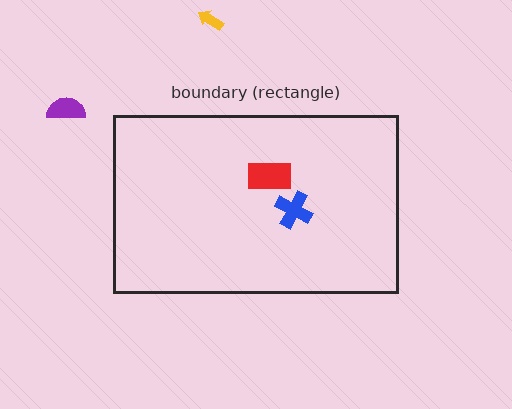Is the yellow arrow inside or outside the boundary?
Outside.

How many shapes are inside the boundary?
2 inside, 2 outside.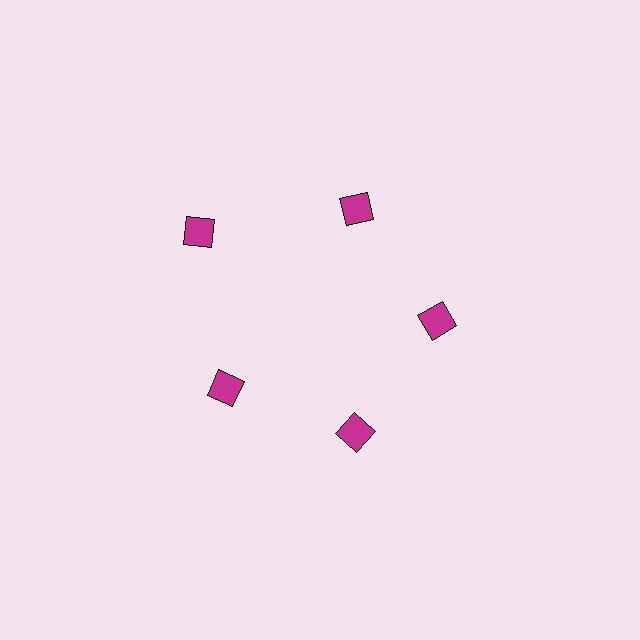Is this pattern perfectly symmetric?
No. The 5 magenta diamonds are arranged in a ring, but one element near the 10 o'clock position is pushed outward from the center, breaking the 5-fold rotational symmetry.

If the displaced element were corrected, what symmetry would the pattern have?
It would have 5-fold rotational symmetry — the pattern would map onto itself every 72 degrees.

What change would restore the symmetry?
The symmetry would be restored by moving it inward, back onto the ring so that all 5 diamonds sit at equal angles and equal distance from the center.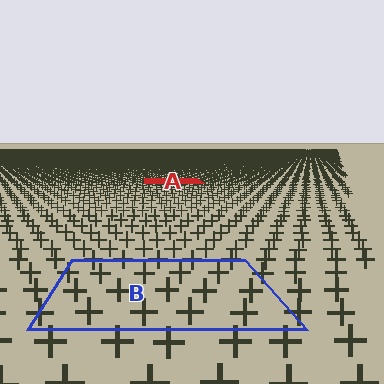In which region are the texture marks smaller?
The texture marks are smaller in region A, because it is farther away.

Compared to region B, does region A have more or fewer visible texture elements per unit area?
Region A has more texture elements per unit area — they are packed more densely because it is farther away.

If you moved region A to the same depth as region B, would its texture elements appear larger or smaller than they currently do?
They would appear larger. At a closer depth, the same texture elements are projected at a bigger on-screen size.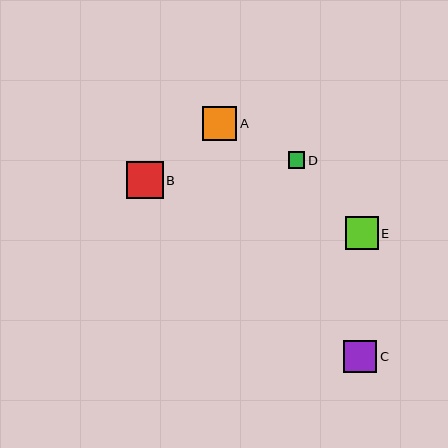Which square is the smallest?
Square D is the smallest with a size of approximately 16 pixels.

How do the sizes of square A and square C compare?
Square A and square C are approximately the same size.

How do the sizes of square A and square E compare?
Square A and square E are approximately the same size.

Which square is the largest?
Square B is the largest with a size of approximately 37 pixels.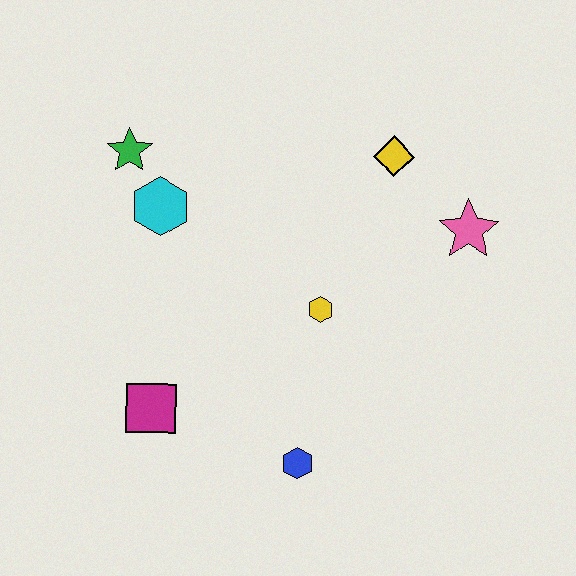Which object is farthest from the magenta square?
The pink star is farthest from the magenta square.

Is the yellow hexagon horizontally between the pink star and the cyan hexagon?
Yes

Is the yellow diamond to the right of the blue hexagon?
Yes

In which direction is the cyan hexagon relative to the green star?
The cyan hexagon is below the green star.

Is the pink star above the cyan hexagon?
No